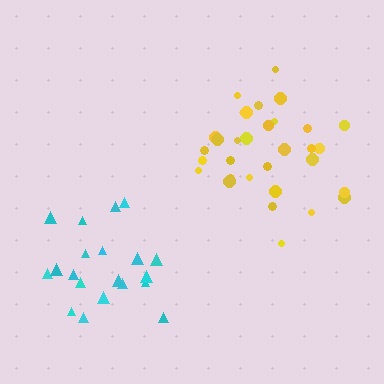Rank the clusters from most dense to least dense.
yellow, cyan.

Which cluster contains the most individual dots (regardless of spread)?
Yellow (31).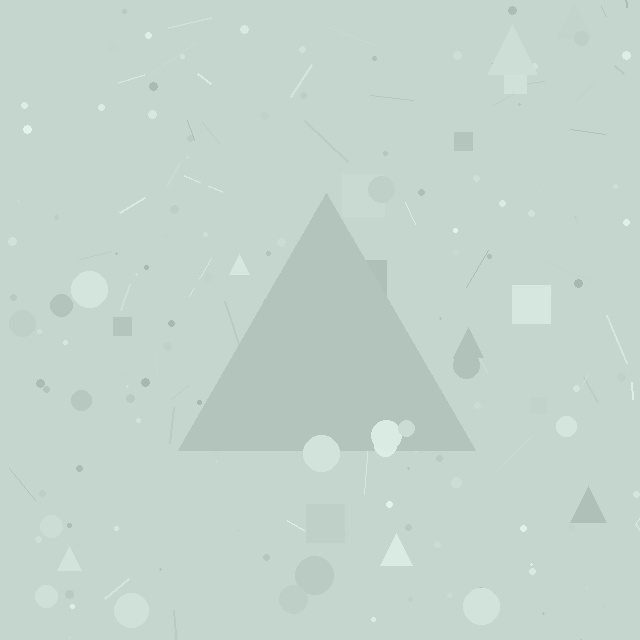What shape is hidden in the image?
A triangle is hidden in the image.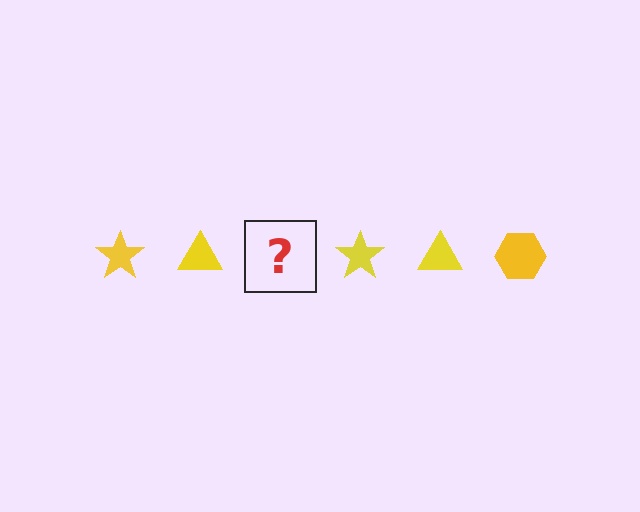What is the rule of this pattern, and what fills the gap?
The rule is that the pattern cycles through star, triangle, hexagon shapes in yellow. The gap should be filled with a yellow hexagon.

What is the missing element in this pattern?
The missing element is a yellow hexagon.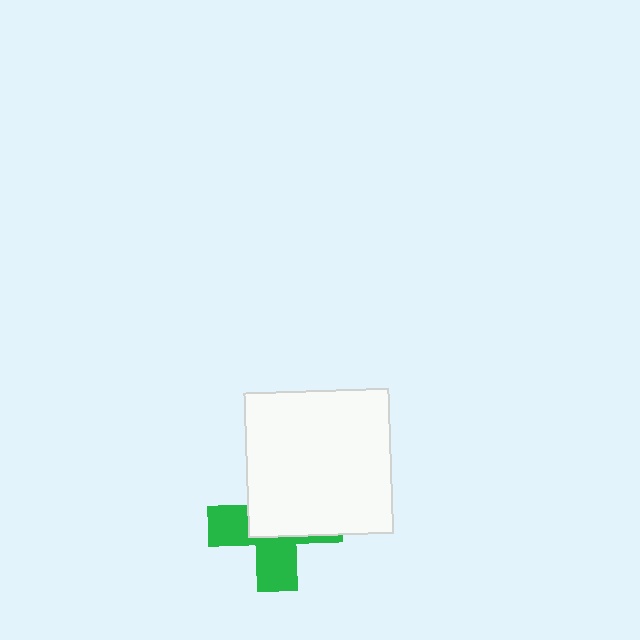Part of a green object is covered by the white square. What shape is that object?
It is a cross.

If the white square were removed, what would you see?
You would see the complete green cross.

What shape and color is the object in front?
The object in front is a white square.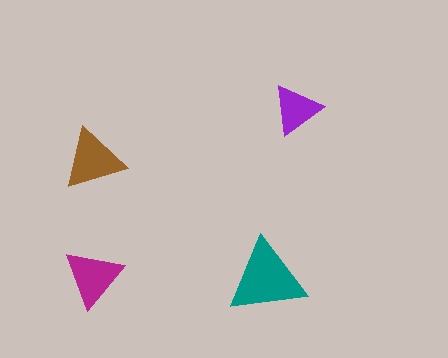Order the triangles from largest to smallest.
the teal one, the brown one, the magenta one, the purple one.